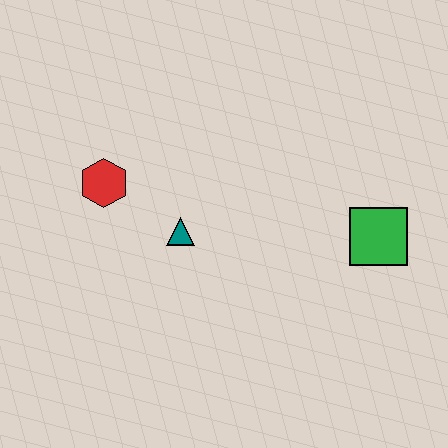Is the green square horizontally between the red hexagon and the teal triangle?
No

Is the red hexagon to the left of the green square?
Yes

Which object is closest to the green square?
The teal triangle is closest to the green square.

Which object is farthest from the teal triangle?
The green square is farthest from the teal triangle.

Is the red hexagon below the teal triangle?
No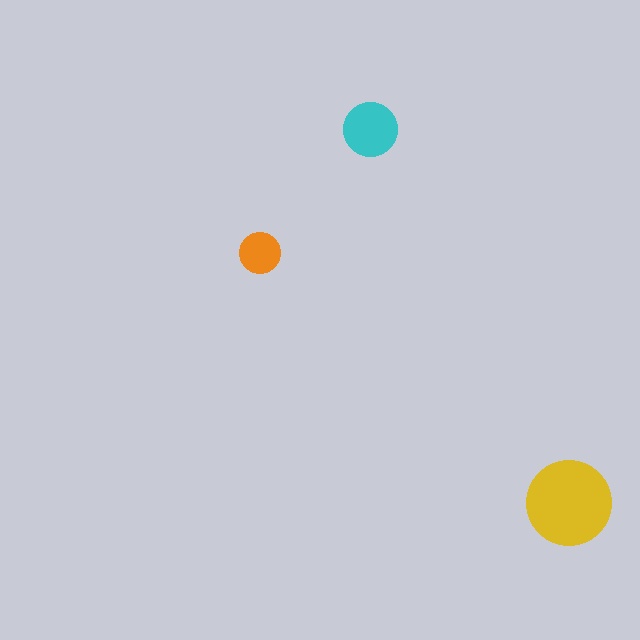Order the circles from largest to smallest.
the yellow one, the cyan one, the orange one.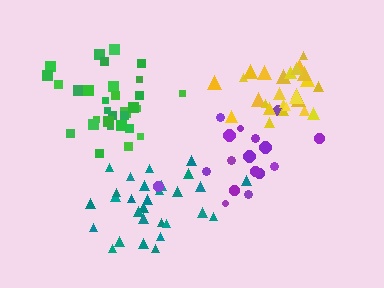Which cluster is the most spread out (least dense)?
Purple.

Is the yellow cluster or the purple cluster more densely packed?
Yellow.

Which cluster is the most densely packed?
Yellow.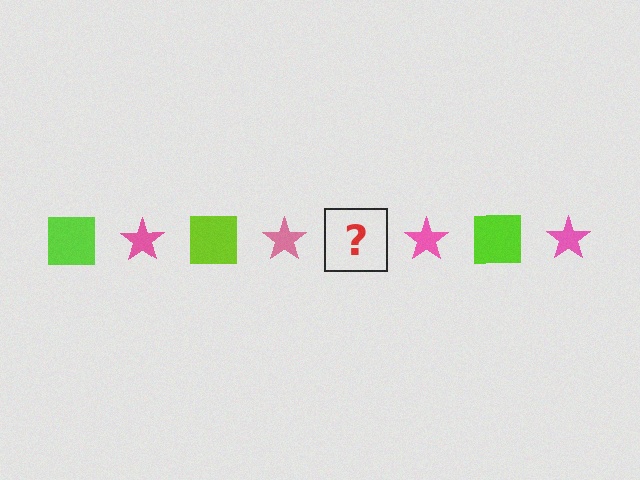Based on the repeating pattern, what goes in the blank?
The blank should be a lime square.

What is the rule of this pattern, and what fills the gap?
The rule is that the pattern alternates between lime square and pink star. The gap should be filled with a lime square.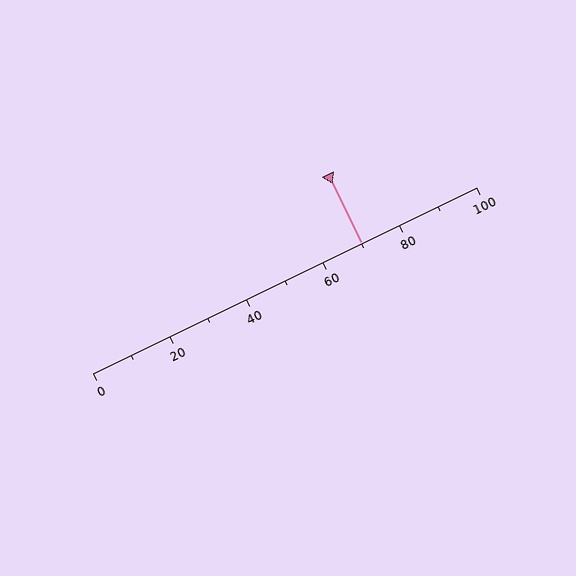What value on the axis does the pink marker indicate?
The marker indicates approximately 70.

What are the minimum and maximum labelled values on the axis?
The axis runs from 0 to 100.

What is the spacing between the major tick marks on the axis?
The major ticks are spaced 20 apart.